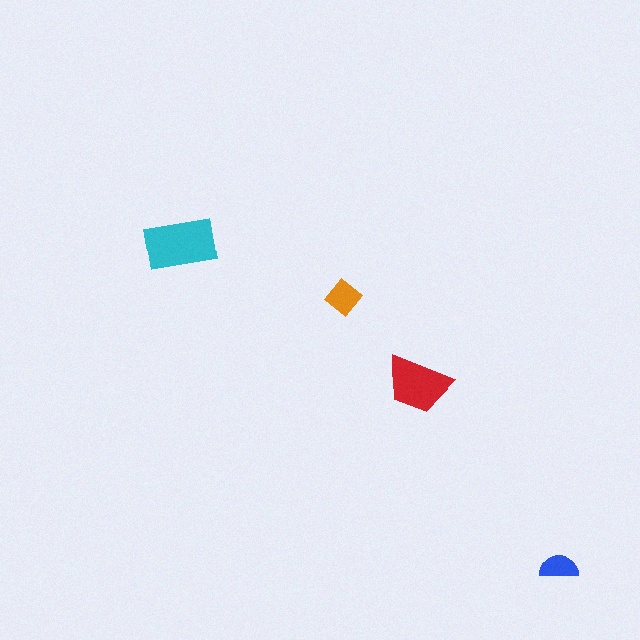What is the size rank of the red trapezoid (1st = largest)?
2nd.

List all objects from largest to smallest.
The cyan rectangle, the red trapezoid, the orange diamond, the blue semicircle.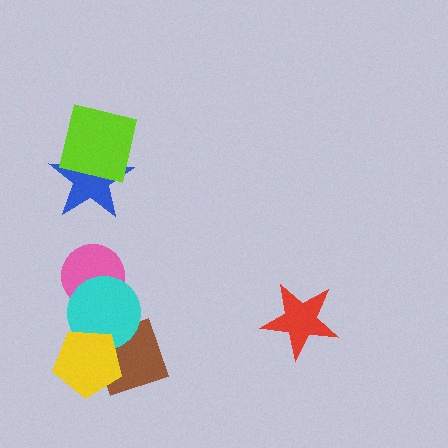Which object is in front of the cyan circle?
The yellow pentagon is in front of the cyan circle.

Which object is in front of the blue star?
The lime square is in front of the blue star.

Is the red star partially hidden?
No, no other shape covers it.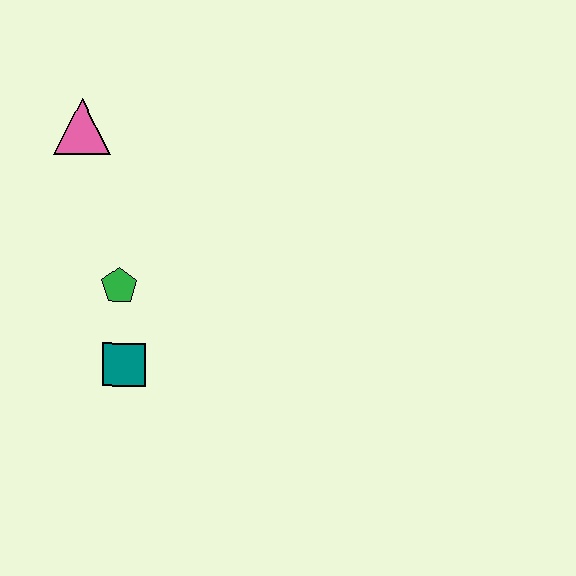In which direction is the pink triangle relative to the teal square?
The pink triangle is above the teal square.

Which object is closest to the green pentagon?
The teal square is closest to the green pentagon.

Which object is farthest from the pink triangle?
The teal square is farthest from the pink triangle.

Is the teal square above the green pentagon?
No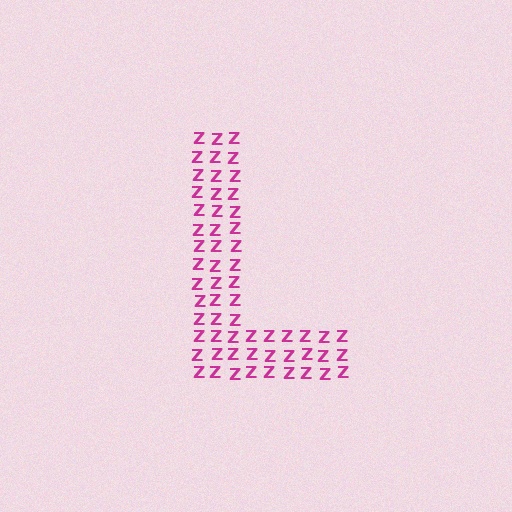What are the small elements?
The small elements are letter Z's.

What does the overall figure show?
The overall figure shows the letter L.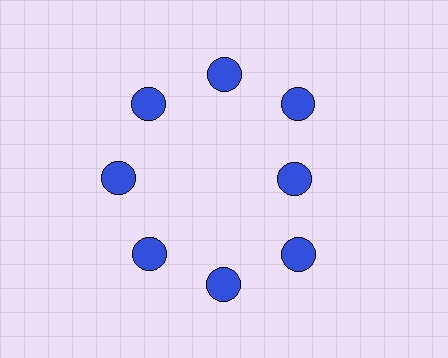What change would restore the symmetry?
The symmetry would be restored by moving it outward, back onto the ring so that all 8 circles sit at equal angles and equal distance from the center.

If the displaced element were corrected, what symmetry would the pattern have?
It would have 8-fold rotational symmetry — the pattern would map onto itself every 45 degrees.